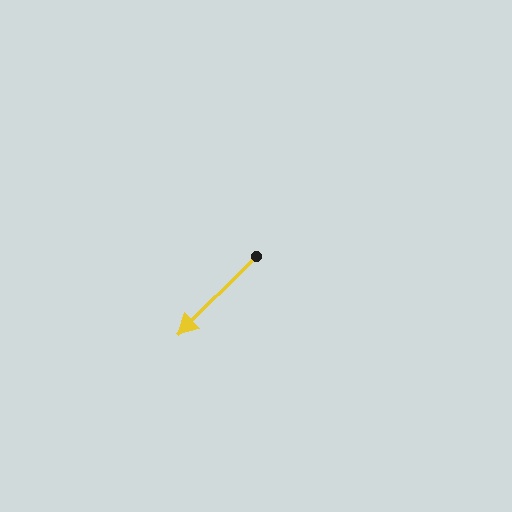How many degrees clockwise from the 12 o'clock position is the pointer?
Approximately 225 degrees.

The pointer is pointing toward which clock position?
Roughly 7 o'clock.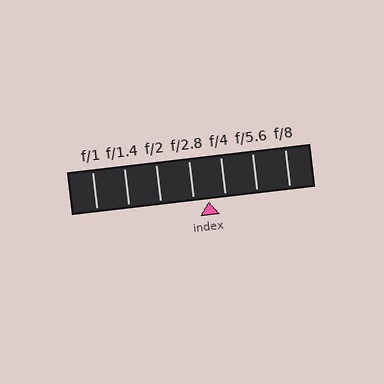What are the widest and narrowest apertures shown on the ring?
The widest aperture shown is f/1 and the narrowest is f/8.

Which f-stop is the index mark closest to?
The index mark is closest to f/2.8.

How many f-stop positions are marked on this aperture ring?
There are 7 f-stop positions marked.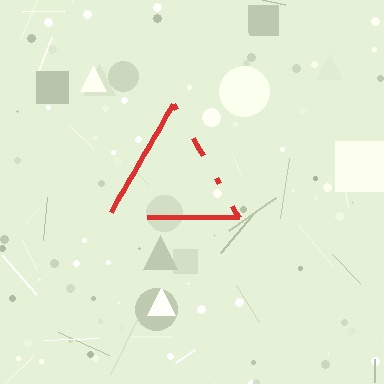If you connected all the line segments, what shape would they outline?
They would outline a triangle.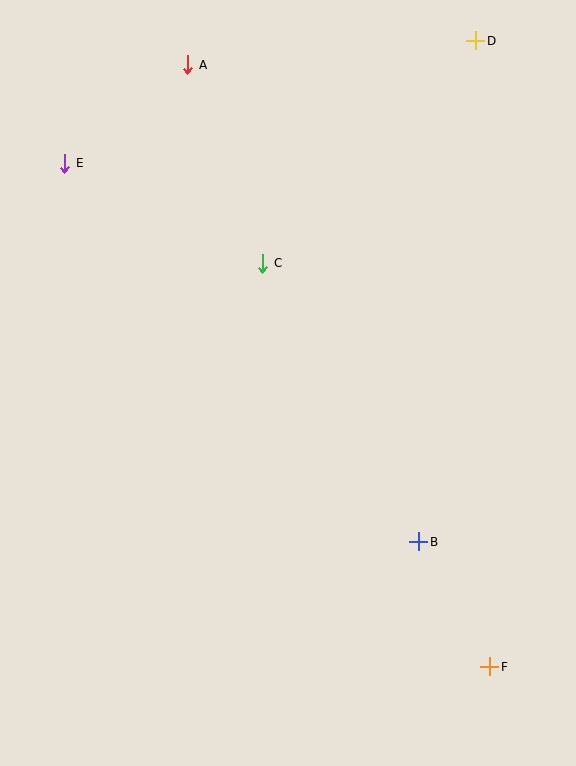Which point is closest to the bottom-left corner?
Point B is closest to the bottom-left corner.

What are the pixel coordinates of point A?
Point A is at (188, 65).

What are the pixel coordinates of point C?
Point C is at (263, 263).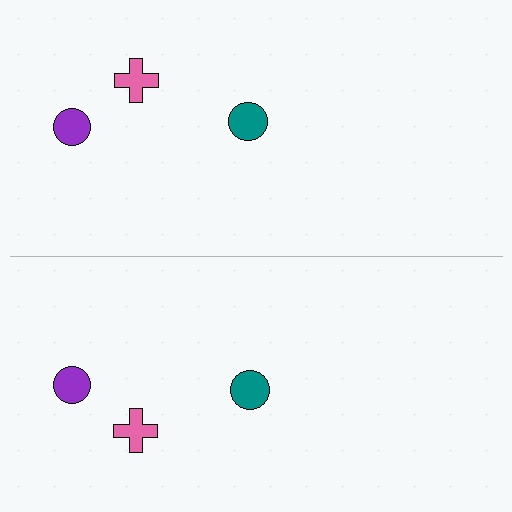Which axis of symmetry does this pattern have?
The pattern has a horizontal axis of symmetry running through the center of the image.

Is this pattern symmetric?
Yes, this pattern has bilateral (reflection) symmetry.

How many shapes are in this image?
There are 6 shapes in this image.